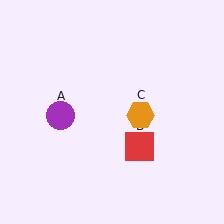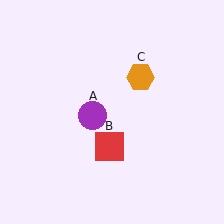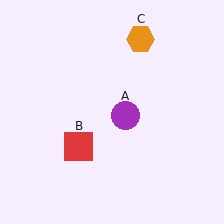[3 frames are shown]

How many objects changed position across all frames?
3 objects changed position: purple circle (object A), red square (object B), orange hexagon (object C).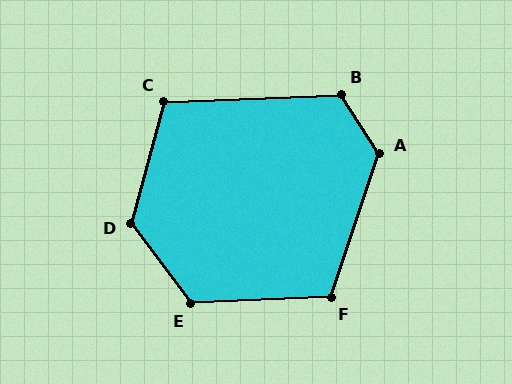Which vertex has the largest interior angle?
A, at approximately 128 degrees.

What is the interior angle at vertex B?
Approximately 121 degrees (obtuse).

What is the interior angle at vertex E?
Approximately 124 degrees (obtuse).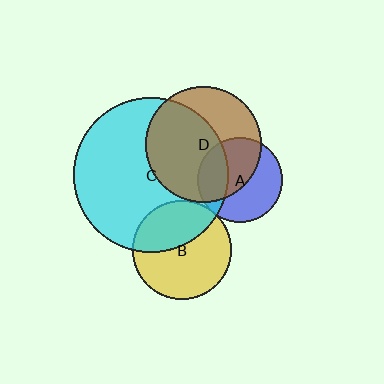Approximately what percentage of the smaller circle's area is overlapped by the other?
Approximately 30%.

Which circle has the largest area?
Circle C (cyan).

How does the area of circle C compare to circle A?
Approximately 3.3 times.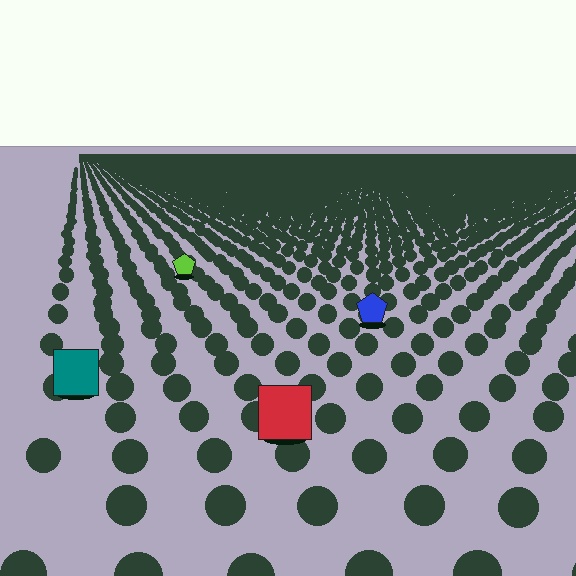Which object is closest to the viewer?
The red square is closest. The texture marks near it are larger and more spread out.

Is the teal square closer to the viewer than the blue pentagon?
Yes. The teal square is closer — you can tell from the texture gradient: the ground texture is coarser near it.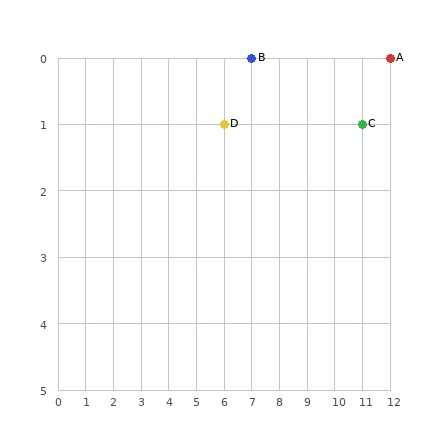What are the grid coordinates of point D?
Point D is at grid coordinates (6, 1).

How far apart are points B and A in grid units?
Points B and A are 5 columns apart.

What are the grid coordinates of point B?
Point B is at grid coordinates (7, 0).